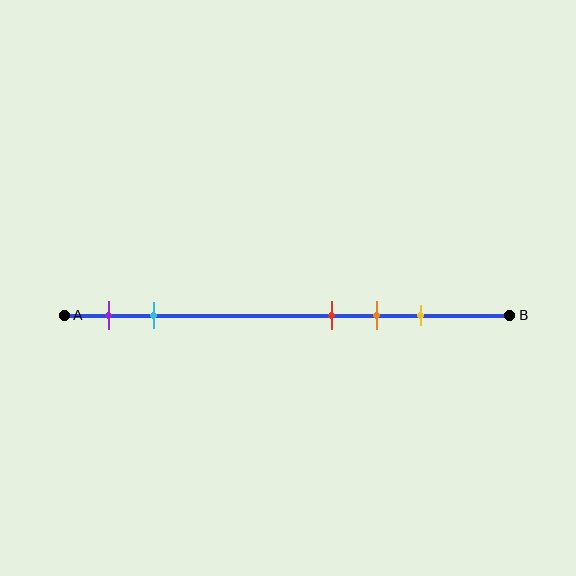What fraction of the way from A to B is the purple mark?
The purple mark is approximately 10% (0.1) of the way from A to B.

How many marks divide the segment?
There are 5 marks dividing the segment.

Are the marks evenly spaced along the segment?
No, the marks are not evenly spaced.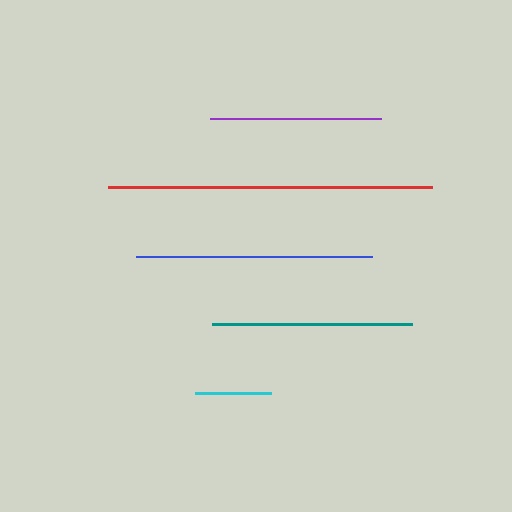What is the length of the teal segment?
The teal segment is approximately 200 pixels long.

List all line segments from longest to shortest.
From longest to shortest: red, blue, teal, purple, cyan.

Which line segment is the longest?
The red line is the longest at approximately 325 pixels.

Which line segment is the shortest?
The cyan line is the shortest at approximately 76 pixels.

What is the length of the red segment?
The red segment is approximately 325 pixels long.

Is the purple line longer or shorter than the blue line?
The blue line is longer than the purple line.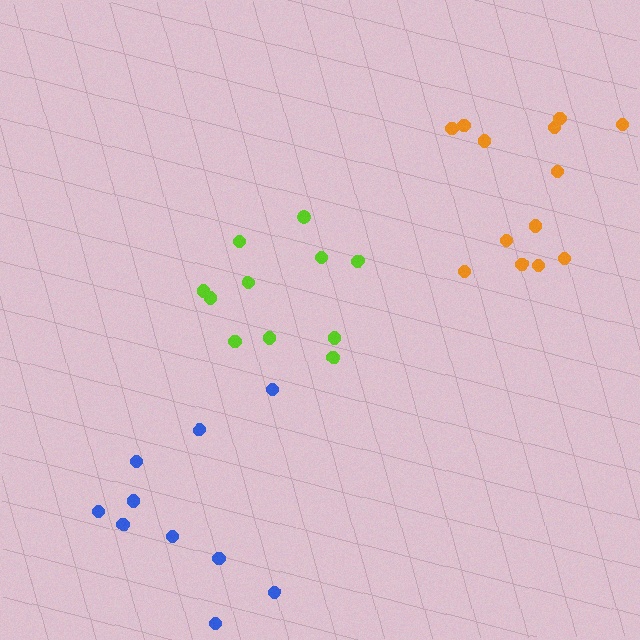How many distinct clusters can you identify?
There are 3 distinct clusters.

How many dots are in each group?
Group 1: 13 dots, Group 2: 10 dots, Group 3: 11 dots (34 total).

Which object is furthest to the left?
The blue cluster is leftmost.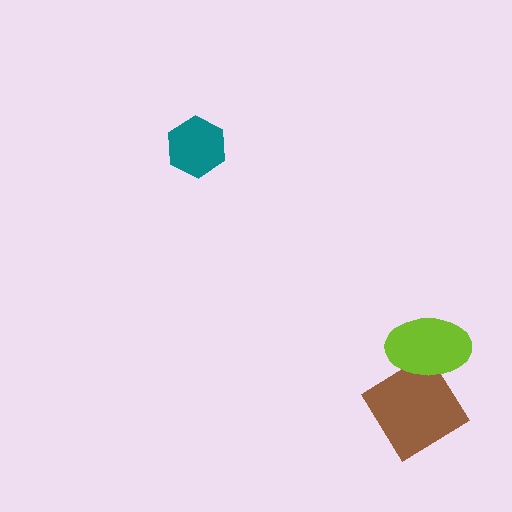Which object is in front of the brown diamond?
The lime ellipse is in front of the brown diamond.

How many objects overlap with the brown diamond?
1 object overlaps with the brown diamond.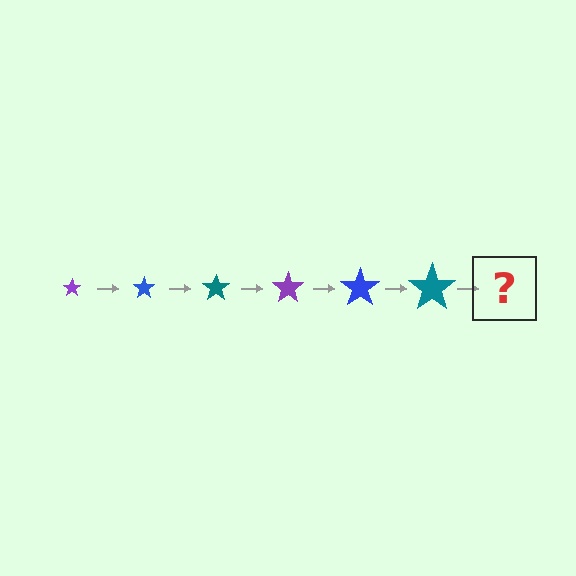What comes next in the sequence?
The next element should be a purple star, larger than the previous one.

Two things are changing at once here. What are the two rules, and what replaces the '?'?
The two rules are that the star grows larger each step and the color cycles through purple, blue, and teal. The '?' should be a purple star, larger than the previous one.